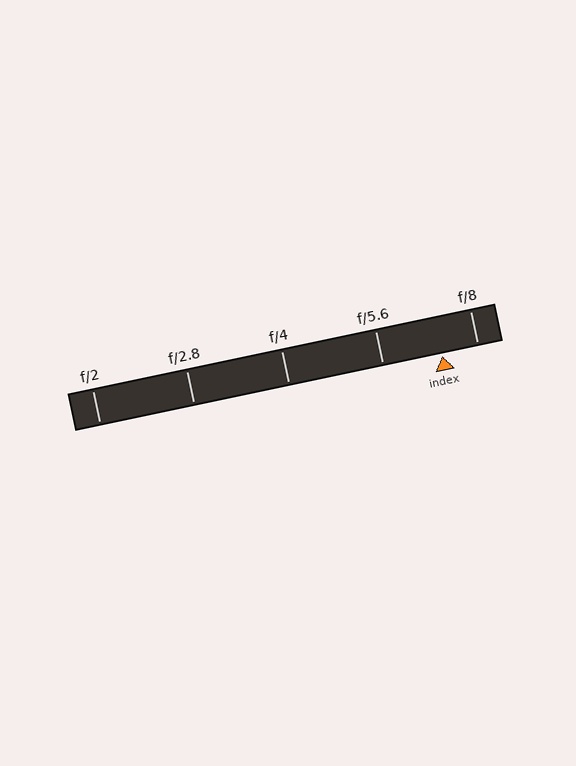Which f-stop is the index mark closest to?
The index mark is closest to f/8.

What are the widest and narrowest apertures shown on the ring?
The widest aperture shown is f/2 and the narrowest is f/8.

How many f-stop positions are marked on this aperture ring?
There are 5 f-stop positions marked.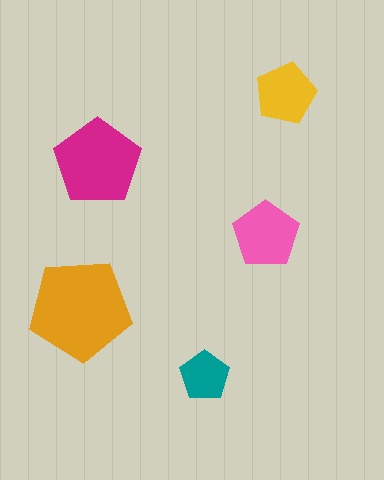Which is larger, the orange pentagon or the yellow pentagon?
The orange one.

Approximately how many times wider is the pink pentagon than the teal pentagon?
About 1.5 times wider.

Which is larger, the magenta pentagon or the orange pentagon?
The orange one.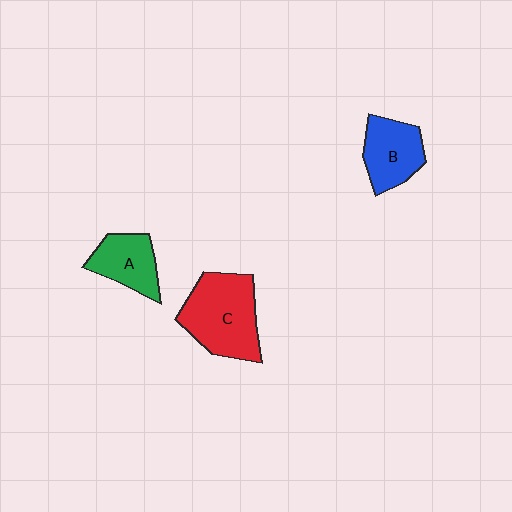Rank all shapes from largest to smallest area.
From largest to smallest: C (red), B (blue), A (green).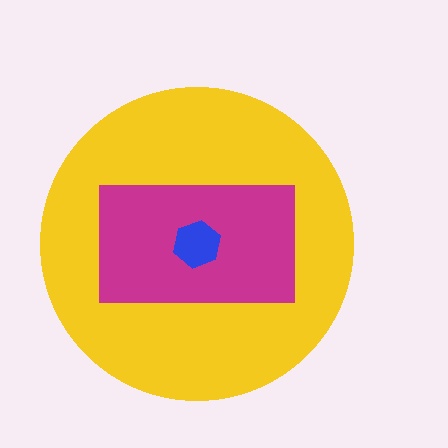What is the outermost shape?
The yellow circle.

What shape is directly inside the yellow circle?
The magenta rectangle.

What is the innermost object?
The blue hexagon.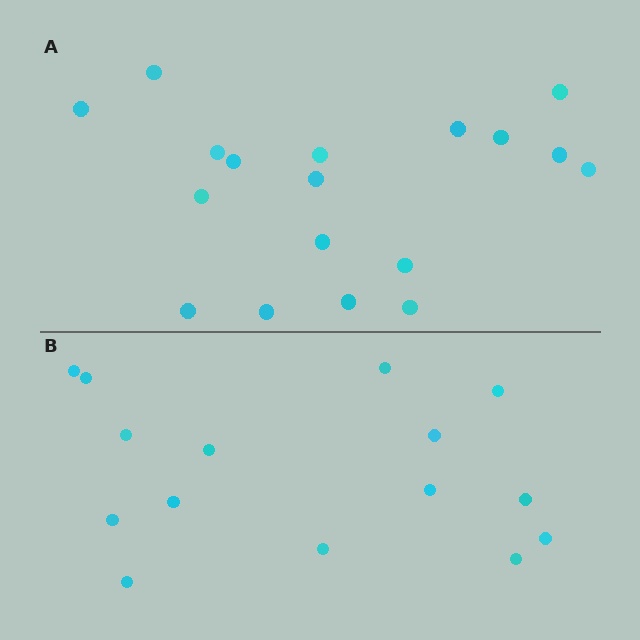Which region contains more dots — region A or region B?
Region A (the top region) has more dots.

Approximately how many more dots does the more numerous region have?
Region A has just a few more — roughly 2 or 3 more dots than region B.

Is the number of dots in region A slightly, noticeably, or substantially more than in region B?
Region A has only slightly more — the two regions are fairly close. The ratio is roughly 1.2 to 1.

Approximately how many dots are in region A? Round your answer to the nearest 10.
About 20 dots. (The exact count is 18, which rounds to 20.)